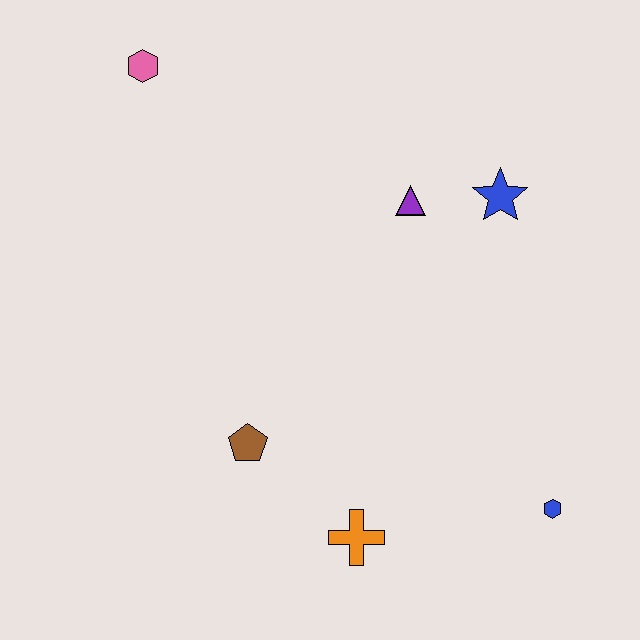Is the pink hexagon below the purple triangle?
No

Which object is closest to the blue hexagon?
The orange cross is closest to the blue hexagon.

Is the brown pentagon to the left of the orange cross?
Yes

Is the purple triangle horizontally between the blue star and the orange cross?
Yes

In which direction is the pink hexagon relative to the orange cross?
The pink hexagon is above the orange cross.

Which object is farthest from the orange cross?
The pink hexagon is farthest from the orange cross.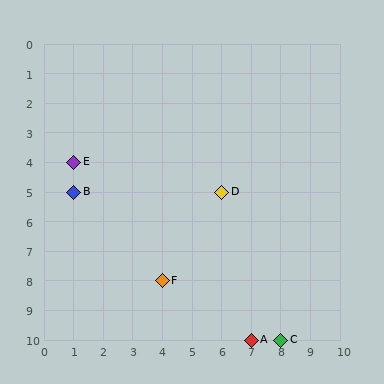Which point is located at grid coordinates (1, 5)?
Point B is at (1, 5).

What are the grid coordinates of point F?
Point F is at grid coordinates (4, 8).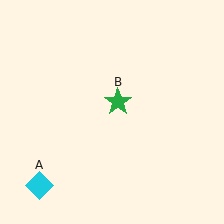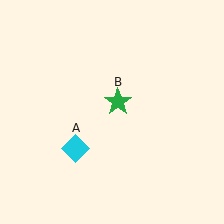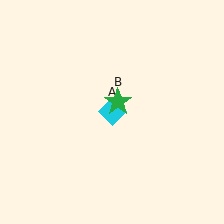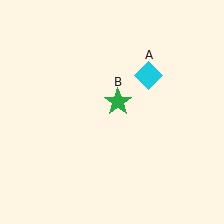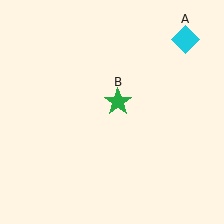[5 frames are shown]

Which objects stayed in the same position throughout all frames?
Green star (object B) remained stationary.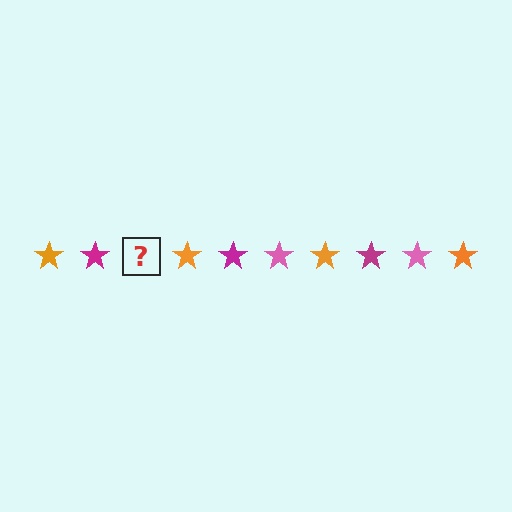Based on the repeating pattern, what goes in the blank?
The blank should be a pink star.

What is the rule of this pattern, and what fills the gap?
The rule is that the pattern cycles through orange, magenta, pink stars. The gap should be filled with a pink star.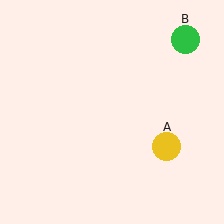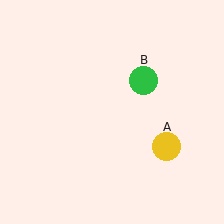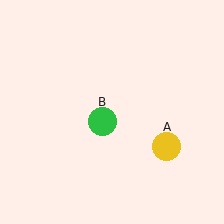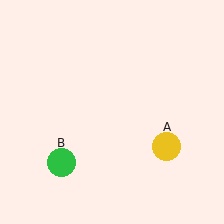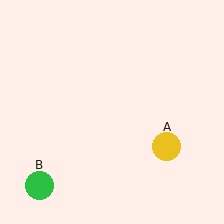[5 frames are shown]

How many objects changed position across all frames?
1 object changed position: green circle (object B).